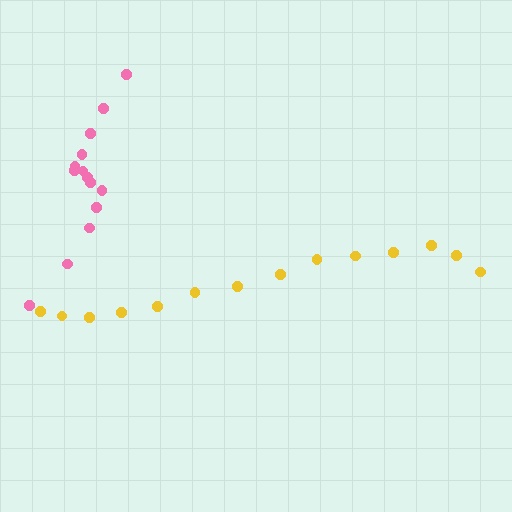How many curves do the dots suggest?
There are 2 distinct paths.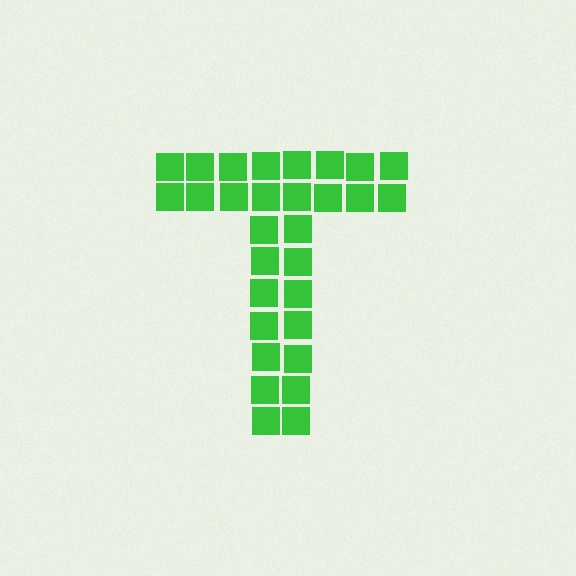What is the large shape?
The large shape is the letter T.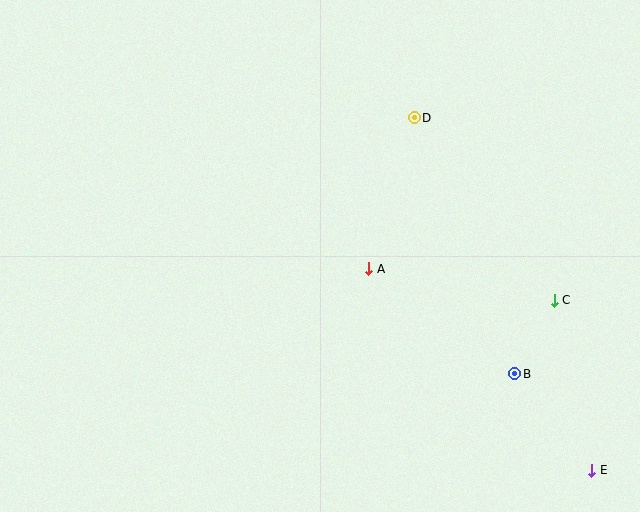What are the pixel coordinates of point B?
Point B is at (515, 374).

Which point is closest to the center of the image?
Point A at (369, 269) is closest to the center.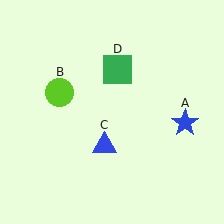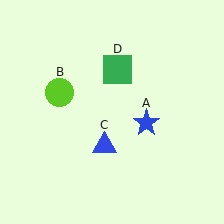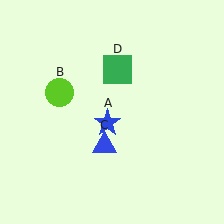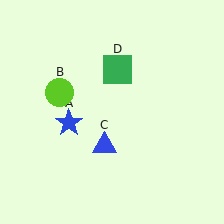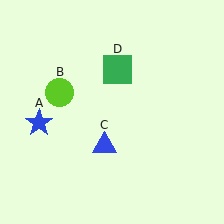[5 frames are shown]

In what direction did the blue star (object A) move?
The blue star (object A) moved left.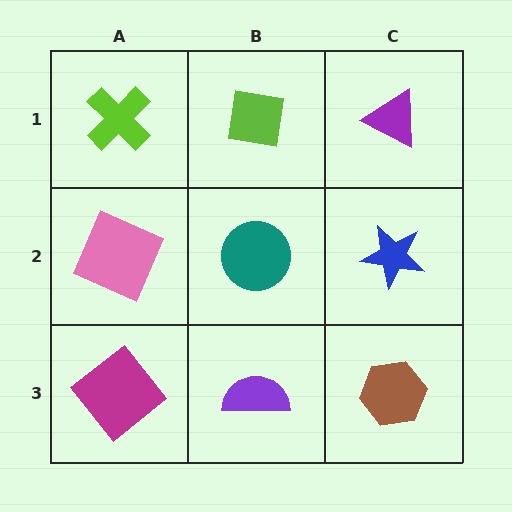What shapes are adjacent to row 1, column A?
A pink square (row 2, column A), a lime square (row 1, column B).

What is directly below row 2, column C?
A brown hexagon.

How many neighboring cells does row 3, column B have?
3.